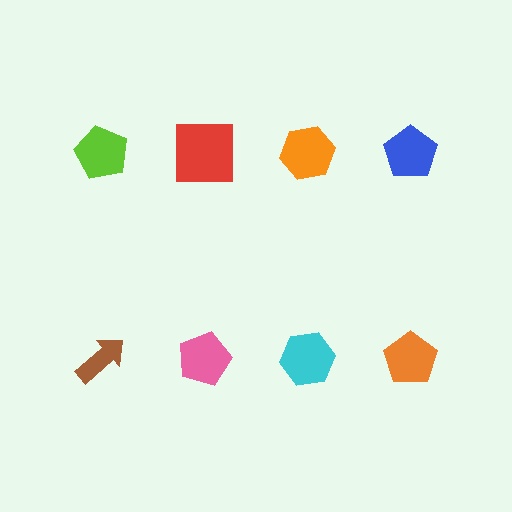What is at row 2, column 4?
An orange pentagon.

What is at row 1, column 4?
A blue pentagon.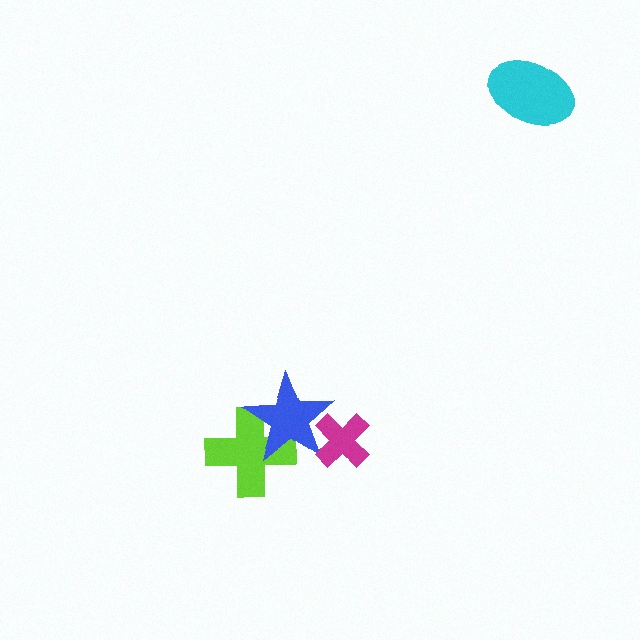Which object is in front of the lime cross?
The blue star is in front of the lime cross.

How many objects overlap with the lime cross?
1 object overlaps with the lime cross.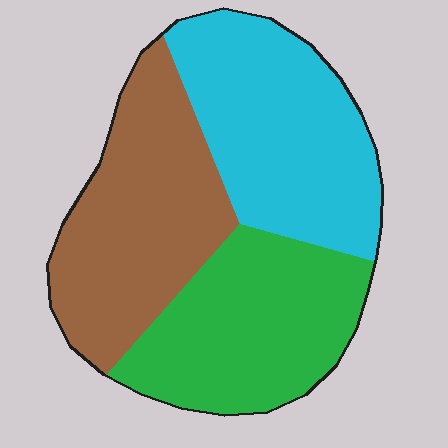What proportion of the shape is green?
Green covers 32% of the shape.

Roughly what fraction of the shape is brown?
Brown covers about 35% of the shape.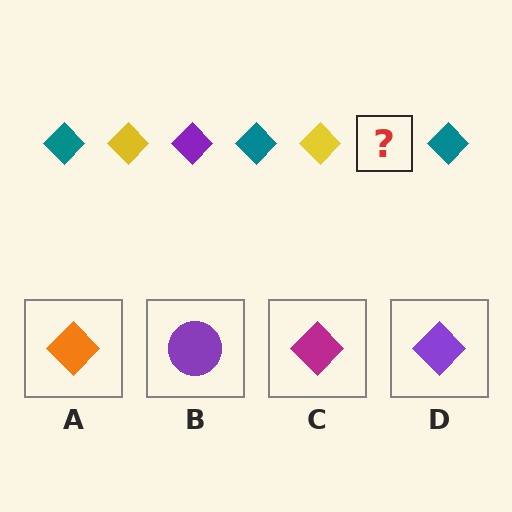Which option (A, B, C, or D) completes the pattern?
D.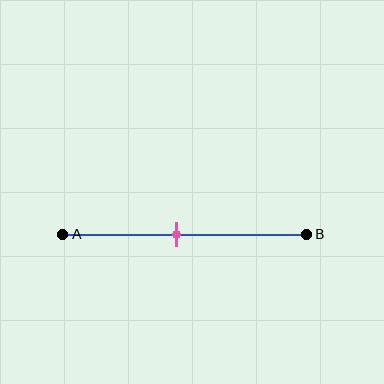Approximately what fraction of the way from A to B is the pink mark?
The pink mark is approximately 45% of the way from A to B.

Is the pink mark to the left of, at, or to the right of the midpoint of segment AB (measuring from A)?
The pink mark is to the left of the midpoint of segment AB.